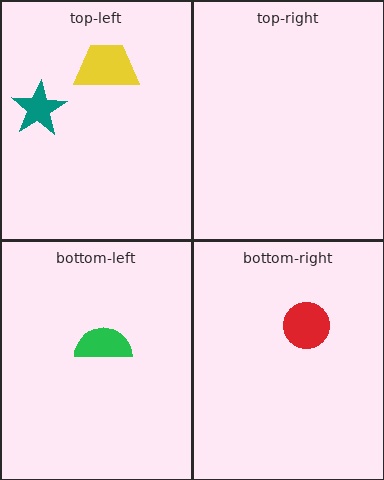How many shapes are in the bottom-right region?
1.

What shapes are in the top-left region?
The teal star, the yellow trapezoid.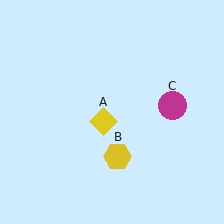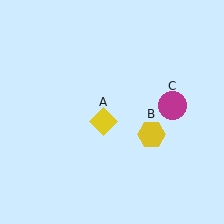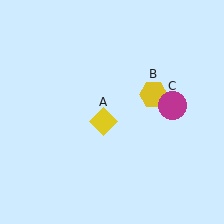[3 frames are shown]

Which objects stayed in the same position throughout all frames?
Yellow diamond (object A) and magenta circle (object C) remained stationary.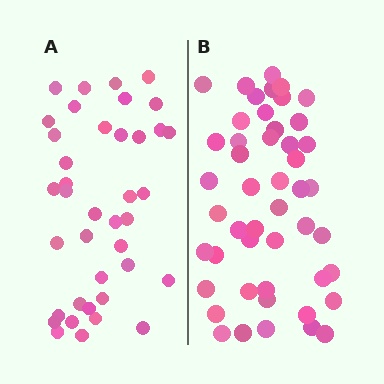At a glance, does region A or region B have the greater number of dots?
Region B (the right region) has more dots.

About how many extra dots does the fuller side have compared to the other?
Region B has roughly 8 or so more dots than region A.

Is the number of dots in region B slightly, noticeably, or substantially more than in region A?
Region B has only slightly more — the two regions are fairly close. The ratio is roughly 1.2 to 1.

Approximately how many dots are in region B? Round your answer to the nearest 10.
About 50 dots. (The exact count is 48, which rounds to 50.)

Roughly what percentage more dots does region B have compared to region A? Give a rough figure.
About 25% more.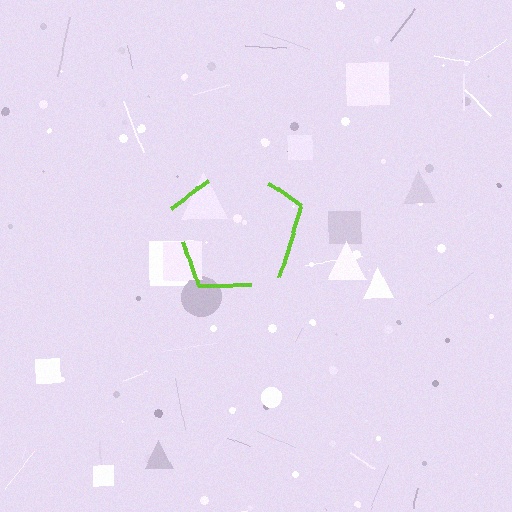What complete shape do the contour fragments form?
The contour fragments form a pentagon.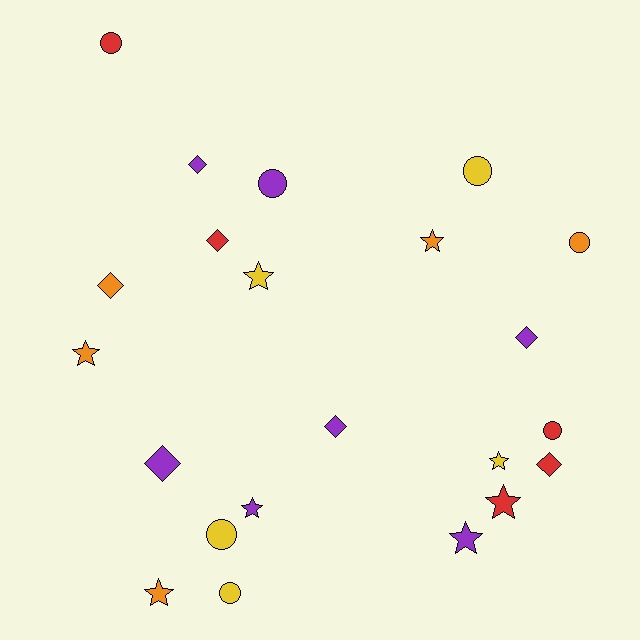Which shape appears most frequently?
Star, with 8 objects.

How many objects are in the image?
There are 22 objects.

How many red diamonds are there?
There are 2 red diamonds.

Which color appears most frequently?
Purple, with 7 objects.